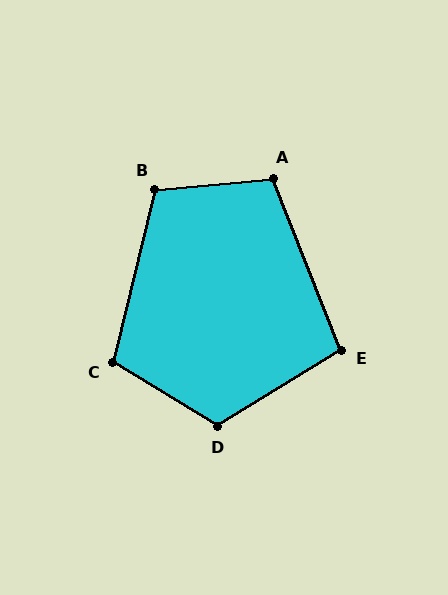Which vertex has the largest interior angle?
D, at approximately 117 degrees.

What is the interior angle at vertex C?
Approximately 108 degrees (obtuse).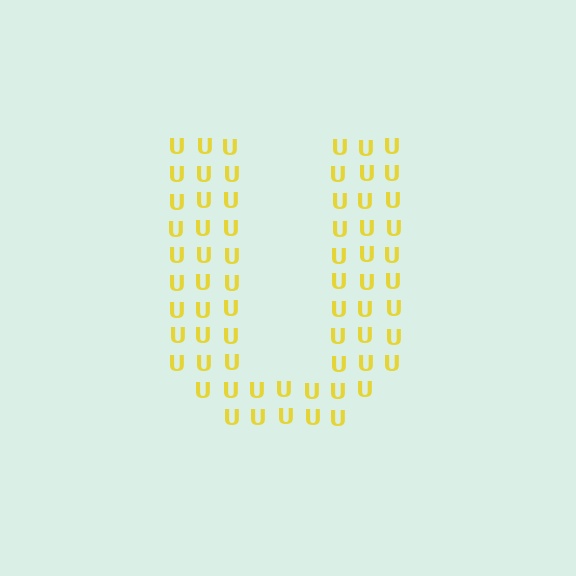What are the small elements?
The small elements are letter U's.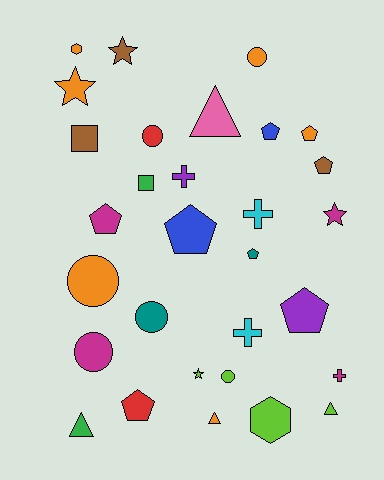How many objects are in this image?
There are 30 objects.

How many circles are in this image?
There are 6 circles.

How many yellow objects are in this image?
There are no yellow objects.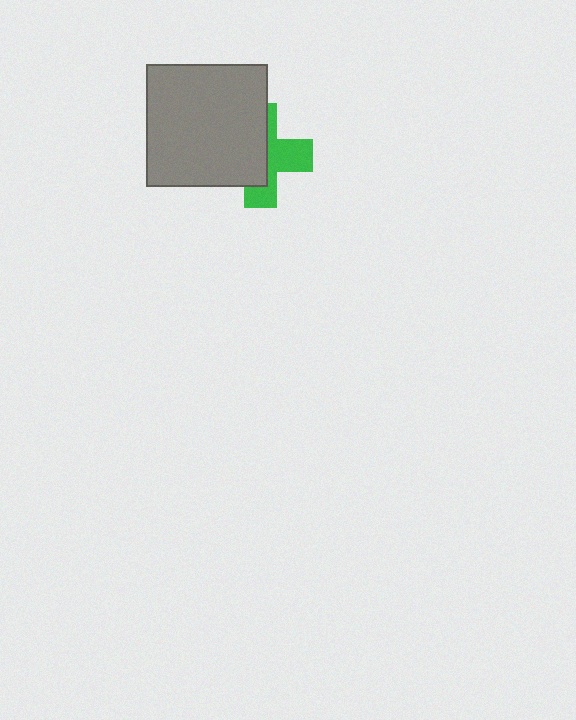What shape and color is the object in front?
The object in front is a gray square.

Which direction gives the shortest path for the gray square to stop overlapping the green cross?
Moving left gives the shortest separation.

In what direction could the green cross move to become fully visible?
The green cross could move right. That would shift it out from behind the gray square entirely.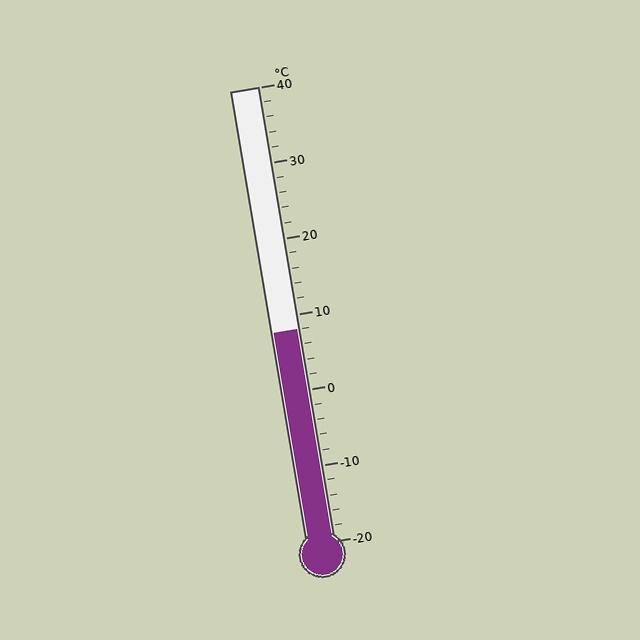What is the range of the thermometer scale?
The thermometer scale ranges from -20°C to 40°C.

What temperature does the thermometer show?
The thermometer shows approximately 8°C.